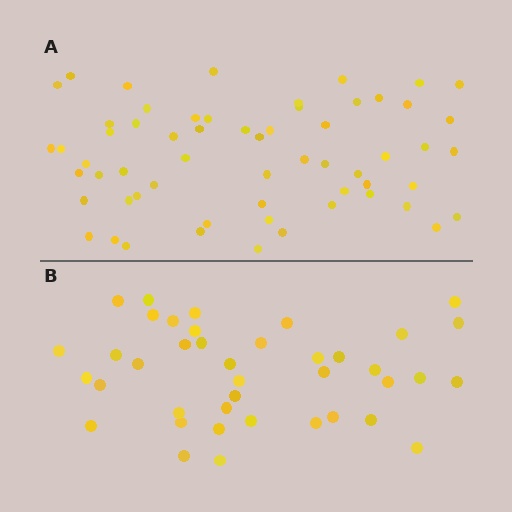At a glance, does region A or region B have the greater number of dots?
Region A (the top region) has more dots.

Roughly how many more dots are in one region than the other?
Region A has approximately 20 more dots than region B.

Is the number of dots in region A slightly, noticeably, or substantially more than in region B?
Region A has substantially more. The ratio is roughly 1.5 to 1.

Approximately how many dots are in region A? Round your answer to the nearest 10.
About 60 dots.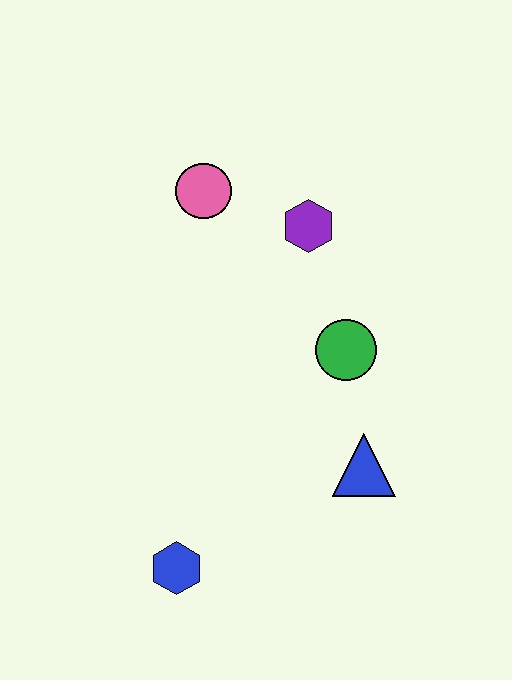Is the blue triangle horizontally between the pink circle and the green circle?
No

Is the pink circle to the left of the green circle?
Yes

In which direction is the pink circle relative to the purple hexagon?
The pink circle is to the left of the purple hexagon.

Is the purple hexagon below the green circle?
No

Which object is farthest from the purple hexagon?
The blue hexagon is farthest from the purple hexagon.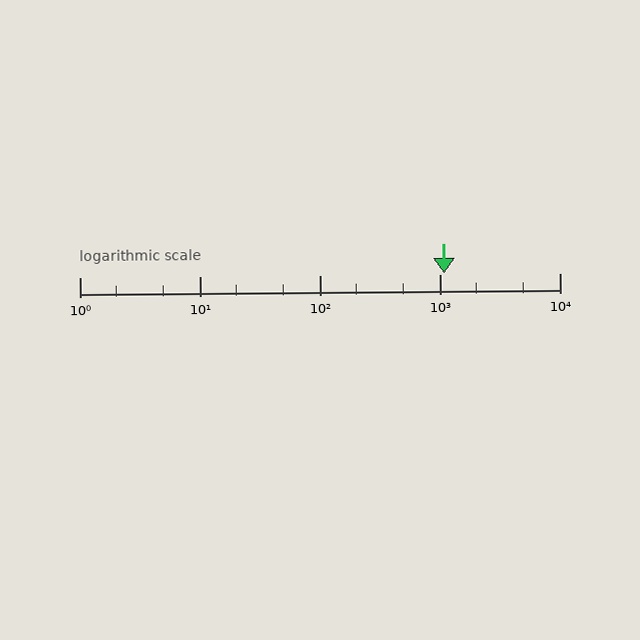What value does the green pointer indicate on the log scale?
The pointer indicates approximately 1100.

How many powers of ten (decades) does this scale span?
The scale spans 4 decades, from 1 to 10000.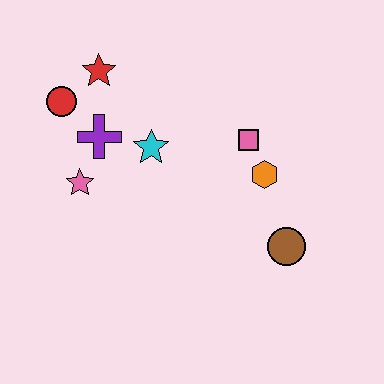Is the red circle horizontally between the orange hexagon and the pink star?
No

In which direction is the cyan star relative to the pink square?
The cyan star is to the left of the pink square.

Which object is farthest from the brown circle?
The red circle is farthest from the brown circle.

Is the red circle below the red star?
Yes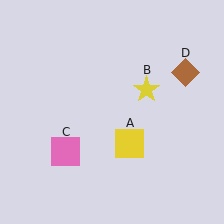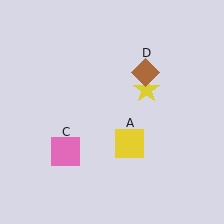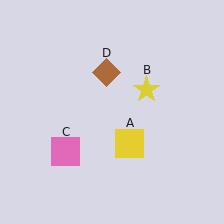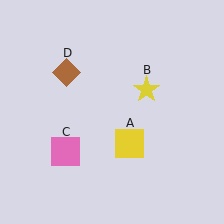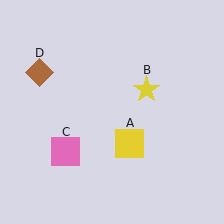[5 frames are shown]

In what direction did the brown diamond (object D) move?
The brown diamond (object D) moved left.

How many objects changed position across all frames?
1 object changed position: brown diamond (object D).